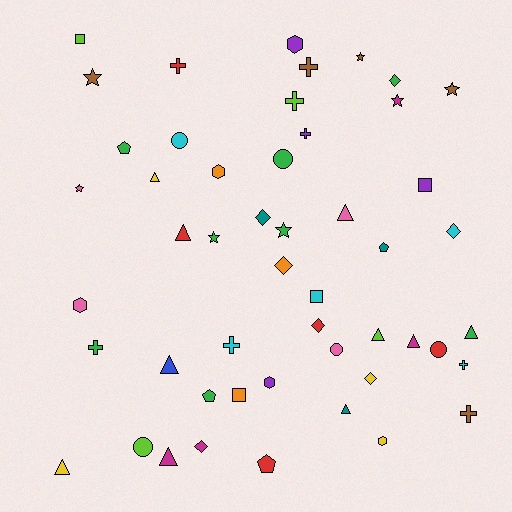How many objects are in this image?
There are 50 objects.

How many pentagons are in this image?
There are 4 pentagons.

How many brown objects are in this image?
There are 5 brown objects.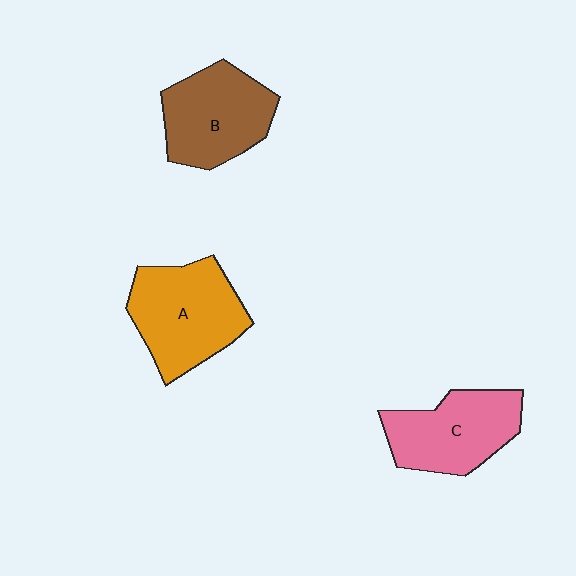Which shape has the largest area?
Shape A (orange).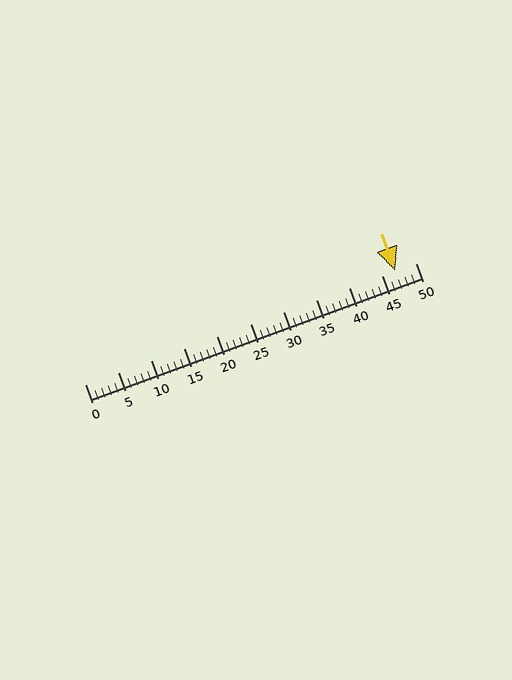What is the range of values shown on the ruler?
The ruler shows values from 0 to 50.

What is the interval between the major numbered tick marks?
The major tick marks are spaced 5 units apart.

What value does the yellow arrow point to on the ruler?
The yellow arrow points to approximately 47.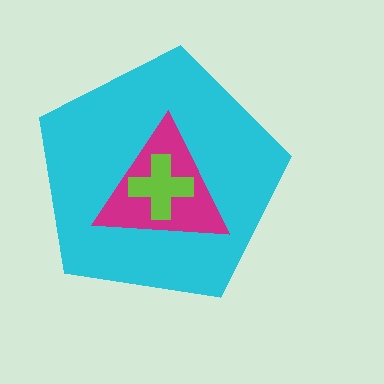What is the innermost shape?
The lime cross.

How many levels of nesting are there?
3.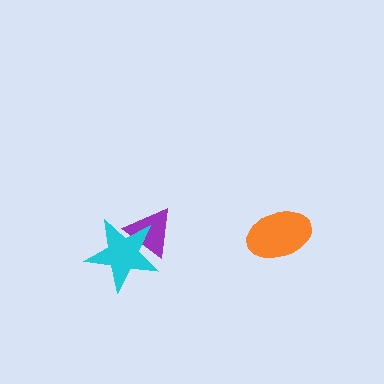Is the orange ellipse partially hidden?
No, no other shape covers it.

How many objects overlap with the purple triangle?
1 object overlaps with the purple triangle.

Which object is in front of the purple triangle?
The cyan star is in front of the purple triangle.